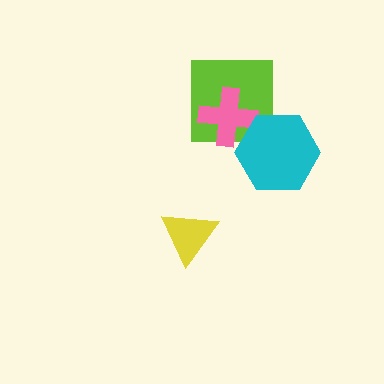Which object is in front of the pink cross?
The cyan hexagon is in front of the pink cross.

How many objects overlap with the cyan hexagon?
2 objects overlap with the cyan hexagon.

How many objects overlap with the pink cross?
2 objects overlap with the pink cross.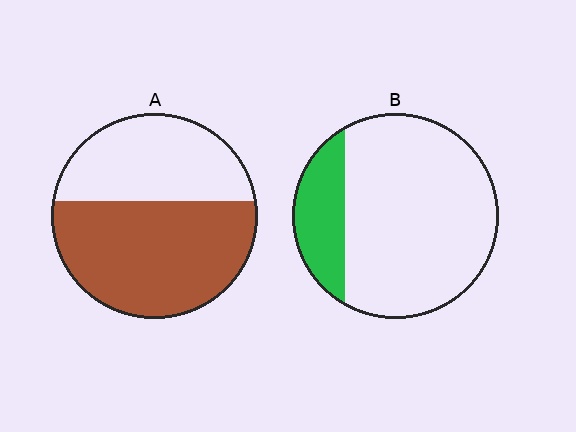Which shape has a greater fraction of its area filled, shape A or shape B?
Shape A.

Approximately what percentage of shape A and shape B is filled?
A is approximately 60% and B is approximately 20%.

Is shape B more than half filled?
No.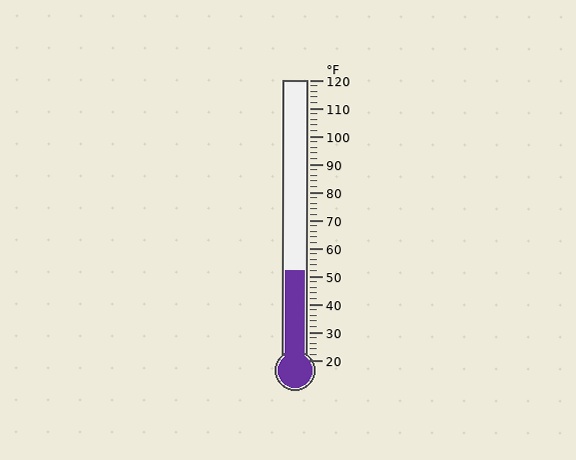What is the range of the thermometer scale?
The thermometer scale ranges from 20°F to 120°F.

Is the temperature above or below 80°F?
The temperature is below 80°F.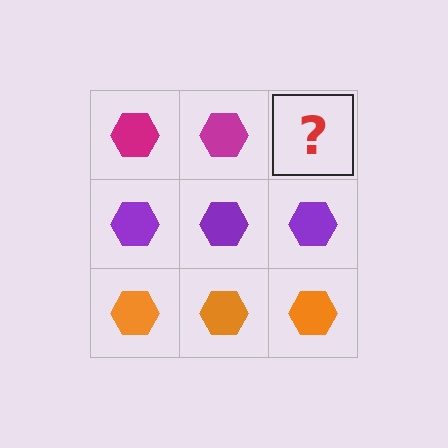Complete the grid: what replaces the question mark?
The question mark should be replaced with a magenta hexagon.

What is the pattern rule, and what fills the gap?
The rule is that each row has a consistent color. The gap should be filled with a magenta hexagon.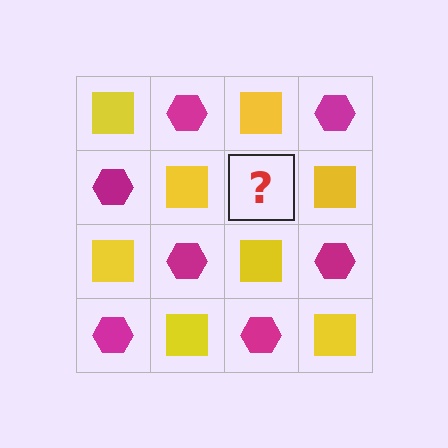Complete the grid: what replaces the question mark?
The question mark should be replaced with a magenta hexagon.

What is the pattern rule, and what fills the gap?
The rule is that it alternates yellow square and magenta hexagon in a checkerboard pattern. The gap should be filled with a magenta hexagon.